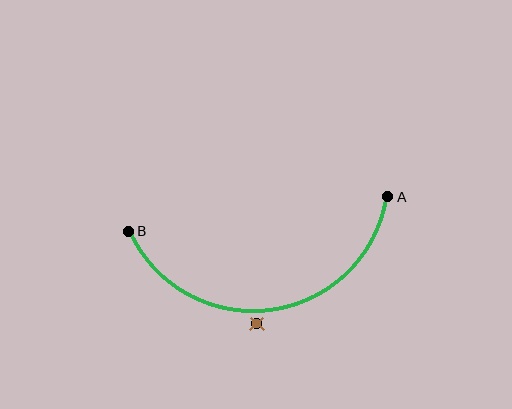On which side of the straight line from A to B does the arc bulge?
The arc bulges below the straight line connecting A and B.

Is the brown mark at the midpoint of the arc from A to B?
No — the brown mark does not lie on the arc at all. It sits slightly outside the curve.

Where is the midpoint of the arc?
The arc midpoint is the point on the curve farthest from the straight line joining A and B. It sits below that line.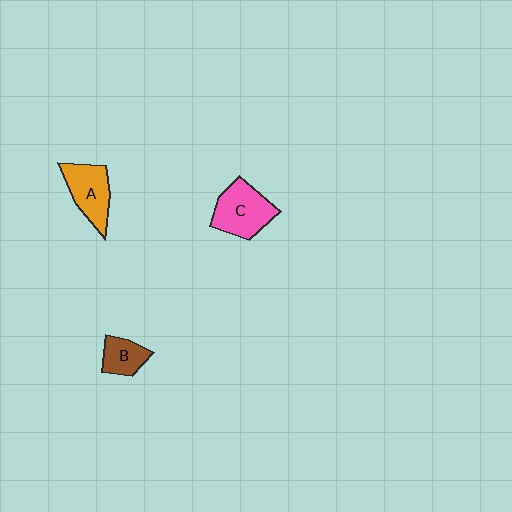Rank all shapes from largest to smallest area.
From largest to smallest: C (pink), A (orange), B (brown).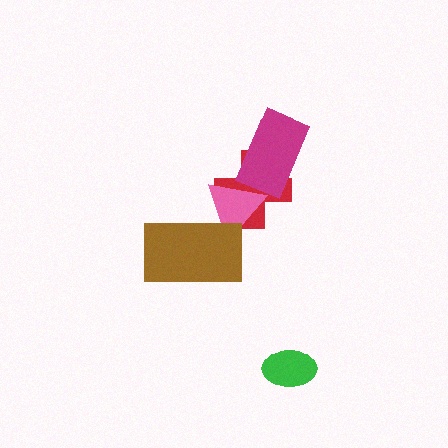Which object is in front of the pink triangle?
The brown rectangle is in front of the pink triangle.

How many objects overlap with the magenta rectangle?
2 objects overlap with the magenta rectangle.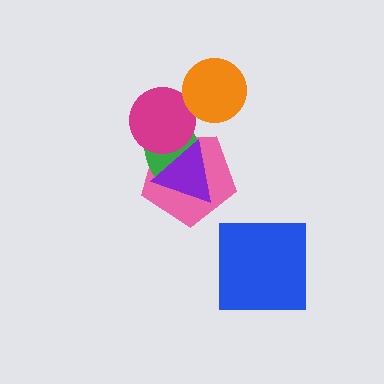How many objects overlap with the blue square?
0 objects overlap with the blue square.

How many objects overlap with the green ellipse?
3 objects overlap with the green ellipse.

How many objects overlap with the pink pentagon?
3 objects overlap with the pink pentagon.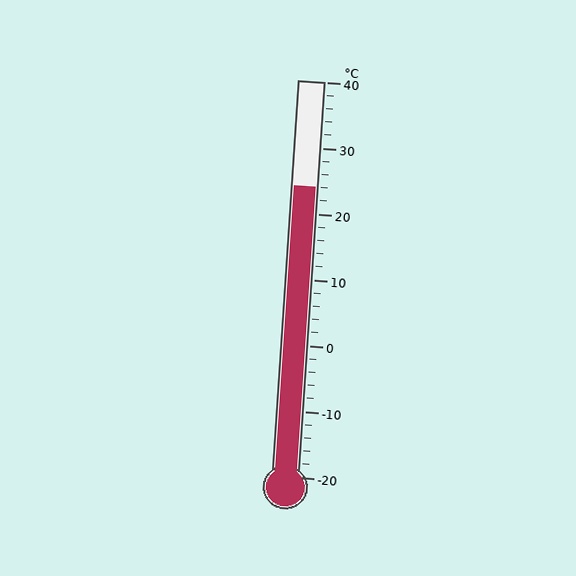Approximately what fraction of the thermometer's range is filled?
The thermometer is filled to approximately 75% of its range.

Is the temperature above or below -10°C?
The temperature is above -10°C.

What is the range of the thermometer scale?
The thermometer scale ranges from -20°C to 40°C.